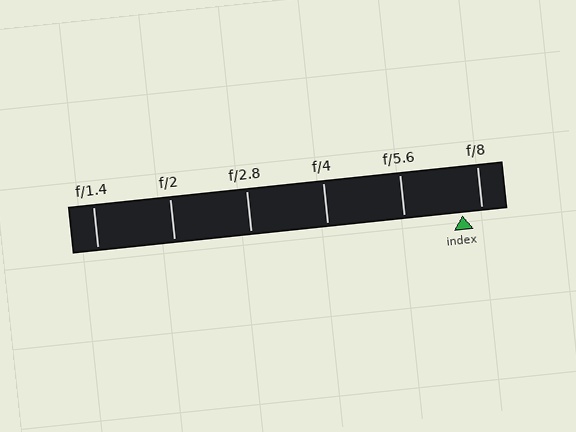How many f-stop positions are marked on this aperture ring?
There are 6 f-stop positions marked.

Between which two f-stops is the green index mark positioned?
The index mark is between f/5.6 and f/8.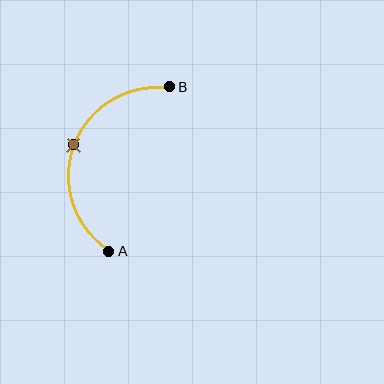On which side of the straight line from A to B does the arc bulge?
The arc bulges to the left of the straight line connecting A and B.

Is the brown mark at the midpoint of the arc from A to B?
Yes. The brown mark lies on the arc at equal arc-length from both A and B — it is the arc midpoint.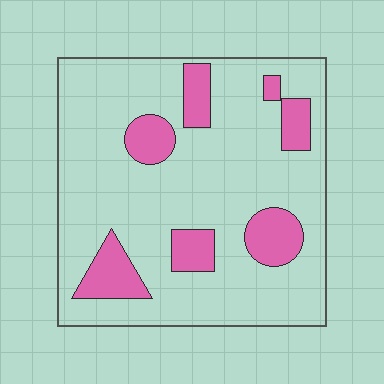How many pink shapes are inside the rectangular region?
7.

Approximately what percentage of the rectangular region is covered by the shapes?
Approximately 20%.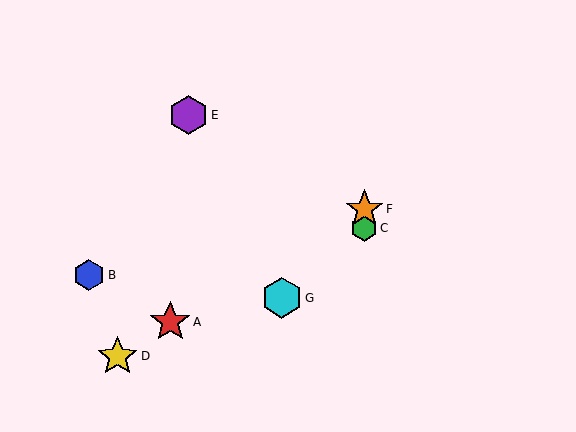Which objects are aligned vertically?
Objects C, F are aligned vertically.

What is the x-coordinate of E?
Object E is at x≈189.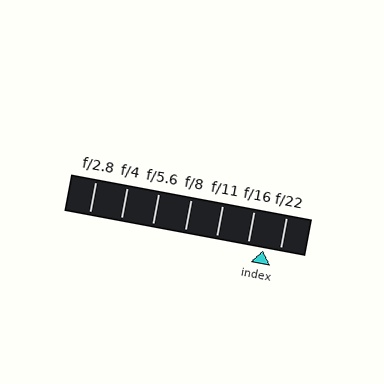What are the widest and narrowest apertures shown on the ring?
The widest aperture shown is f/2.8 and the narrowest is f/22.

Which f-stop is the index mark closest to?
The index mark is closest to f/16.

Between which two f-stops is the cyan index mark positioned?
The index mark is between f/16 and f/22.